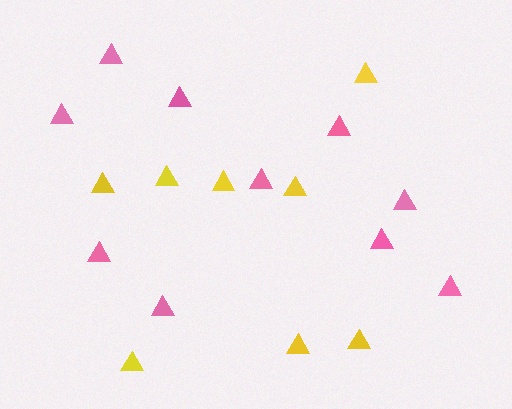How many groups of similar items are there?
There are 2 groups: one group of pink triangles (10) and one group of yellow triangles (8).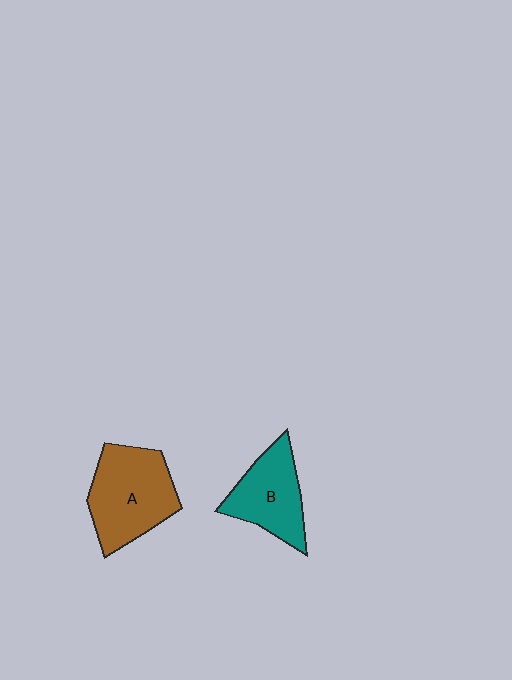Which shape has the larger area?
Shape A (brown).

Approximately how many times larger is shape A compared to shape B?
Approximately 1.3 times.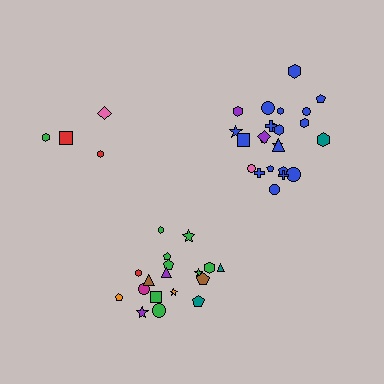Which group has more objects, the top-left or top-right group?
The top-right group.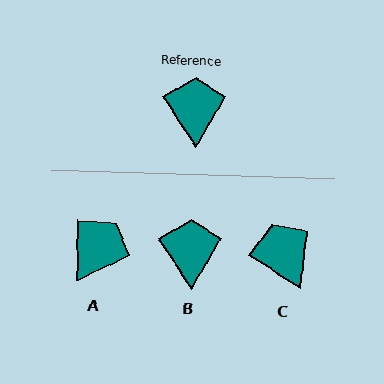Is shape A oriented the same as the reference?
No, it is off by about 34 degrees.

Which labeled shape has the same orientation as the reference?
B.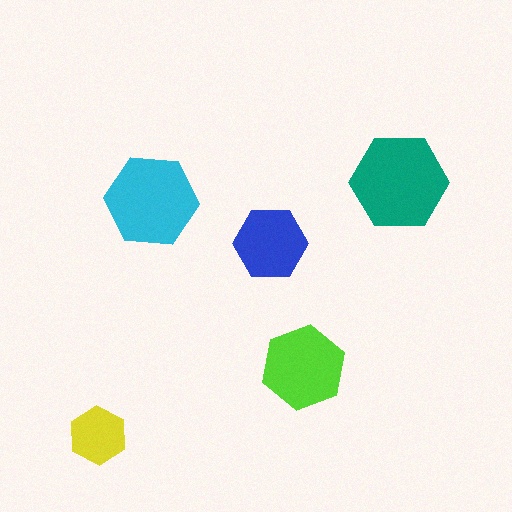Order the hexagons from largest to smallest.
the teal one, the cyan one, the lime one, the blue one, the yellow one.